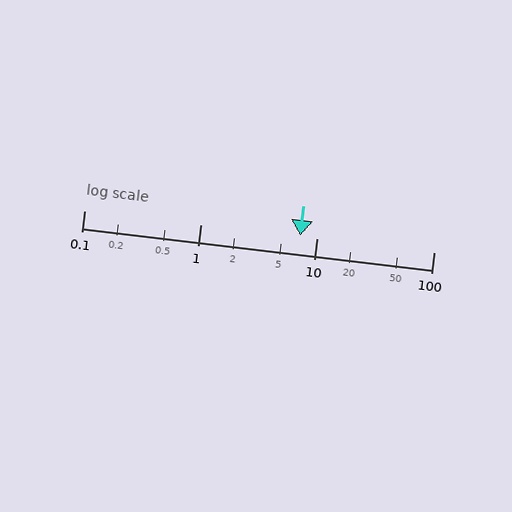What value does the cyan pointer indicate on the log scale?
The pointer indicates approximately 7.1.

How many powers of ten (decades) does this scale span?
The scale spans 3 decades, from 0.1 to 100.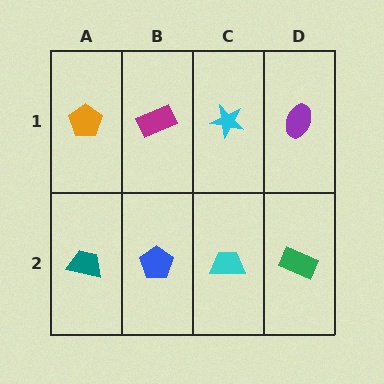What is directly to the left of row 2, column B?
A teal trapezoid.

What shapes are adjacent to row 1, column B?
A blue pentagon (row 2, column B), an orange pentagon (row 1, column A), a cyan star (row 1, column C).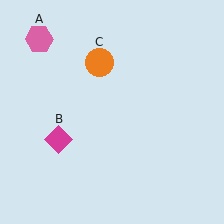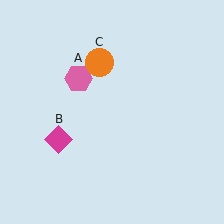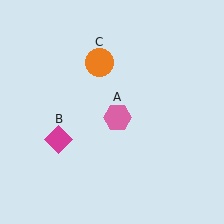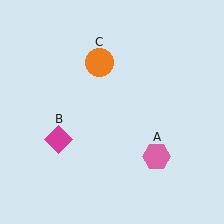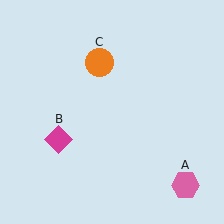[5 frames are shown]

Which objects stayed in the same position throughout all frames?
Magenta diamond (object B) and orange circle (object C) remained stationary.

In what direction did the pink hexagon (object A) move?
The pink hexagon (object A) moved down and to the right.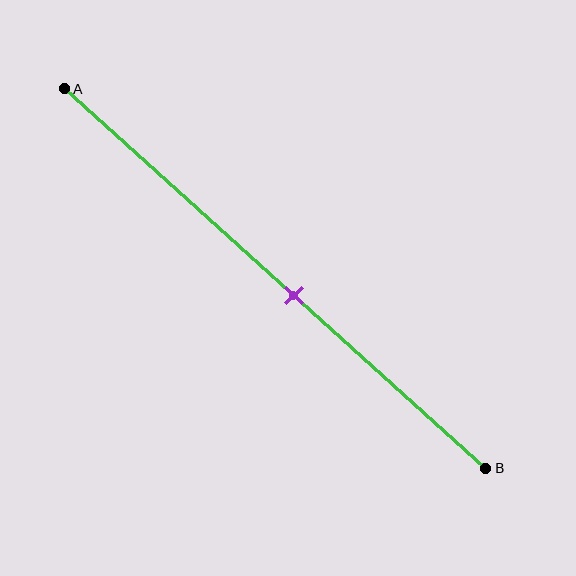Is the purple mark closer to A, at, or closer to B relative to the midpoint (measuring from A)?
The purple mark is closer to point B than the midpoint of segment AB.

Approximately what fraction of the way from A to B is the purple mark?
The purple mark is approximately 55% of the way from A to B.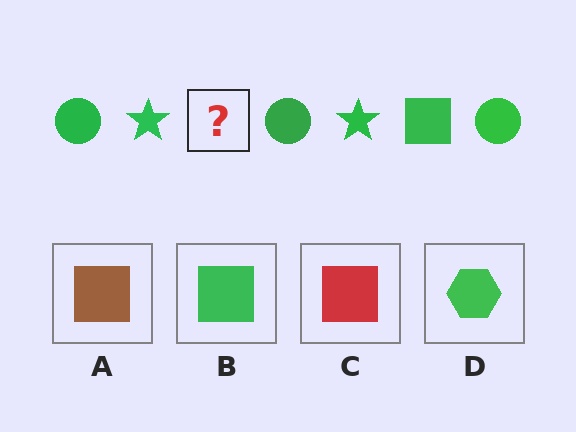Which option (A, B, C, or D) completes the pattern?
B.